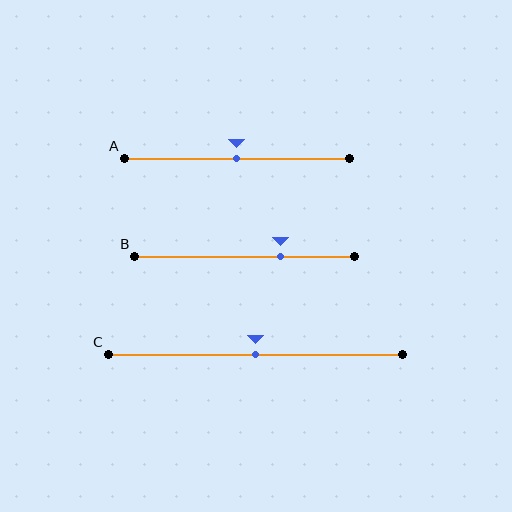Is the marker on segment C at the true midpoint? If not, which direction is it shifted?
Yes, the marker on segment C is at the true midpoint.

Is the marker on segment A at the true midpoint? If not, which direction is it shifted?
Yes, the marker on segment A is at the true midpoint.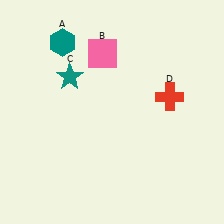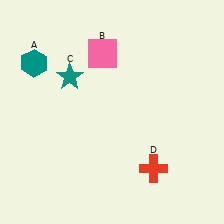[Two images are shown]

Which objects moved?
The objects that moved are: the teal hexagon (A), the red cross (D).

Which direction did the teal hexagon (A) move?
The teal hexagon (A) moved left.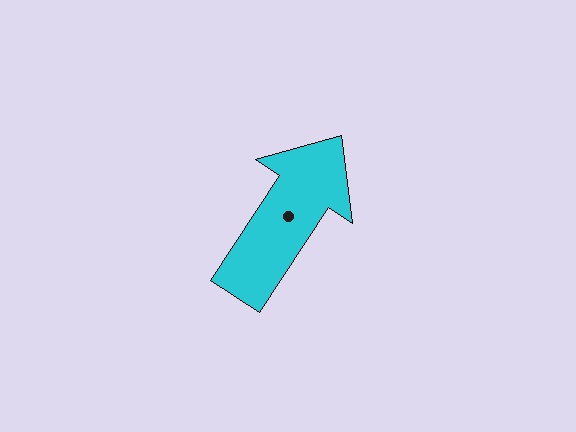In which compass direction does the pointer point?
Northeast.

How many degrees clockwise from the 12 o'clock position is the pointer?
Approximately 33 degrees.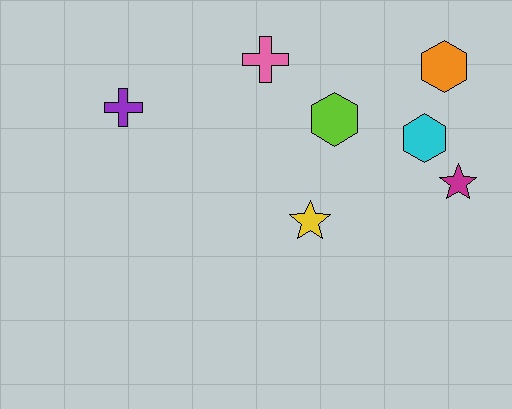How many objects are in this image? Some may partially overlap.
There are 7 objects.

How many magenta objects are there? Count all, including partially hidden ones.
There is 1 magenta object.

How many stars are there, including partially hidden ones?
There are 2 stars.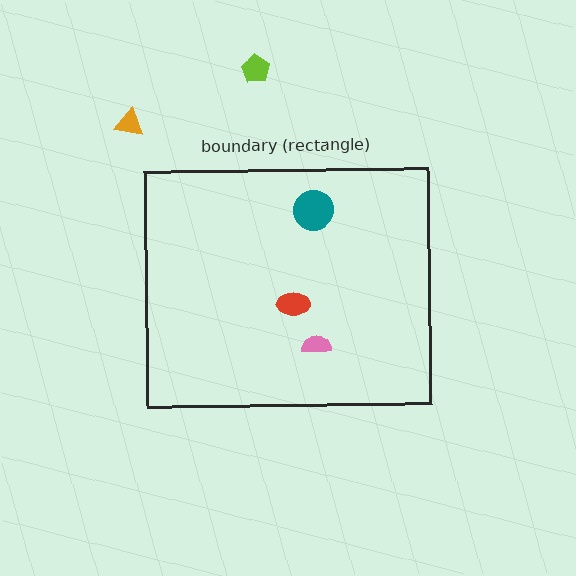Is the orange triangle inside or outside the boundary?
Outside.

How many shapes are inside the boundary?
3 inside, 2 outside.